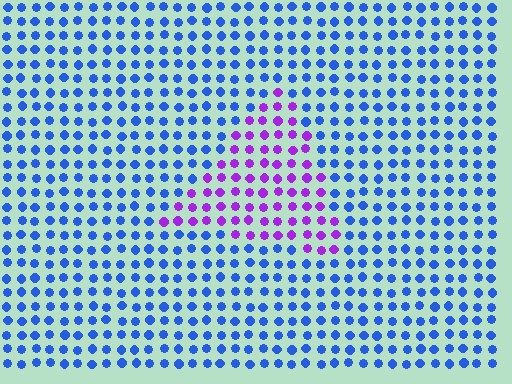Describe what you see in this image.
The image is filled with small blue elements in a uniform arrangement. A triangle-shaped region is visible where the elements are tinted to a slightly different hue, forming a subtle color boundary.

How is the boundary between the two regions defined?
The boundary is defined purely by a slight shift in hue (about 60 degrees). Spacing, size, and orientation are identical on both sides.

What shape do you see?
I see a triangle.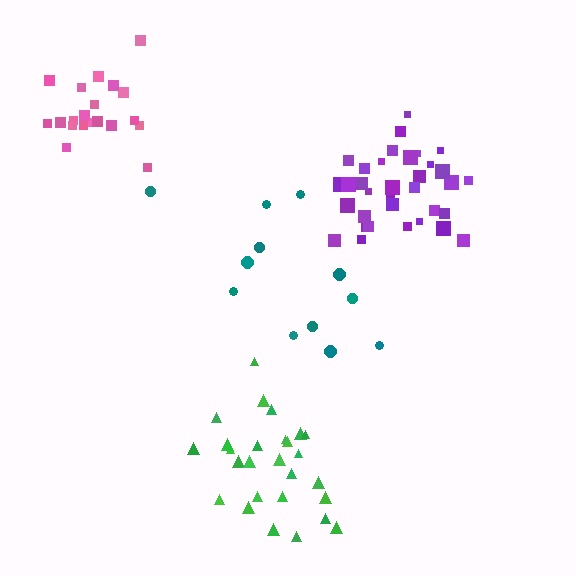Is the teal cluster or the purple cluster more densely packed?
Purple.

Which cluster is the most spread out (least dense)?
Teal.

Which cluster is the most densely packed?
Purple.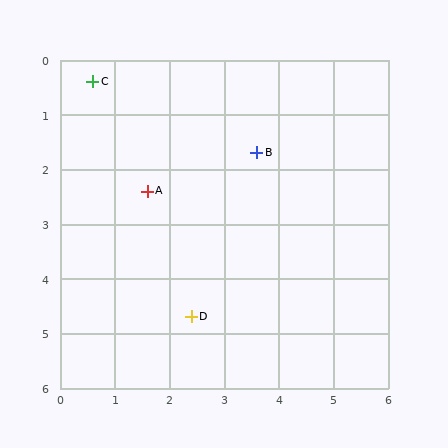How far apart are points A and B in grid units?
Points A and B are about 2.1 grid units apart.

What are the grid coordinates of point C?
Point C is at approximately (0.6, 0.4).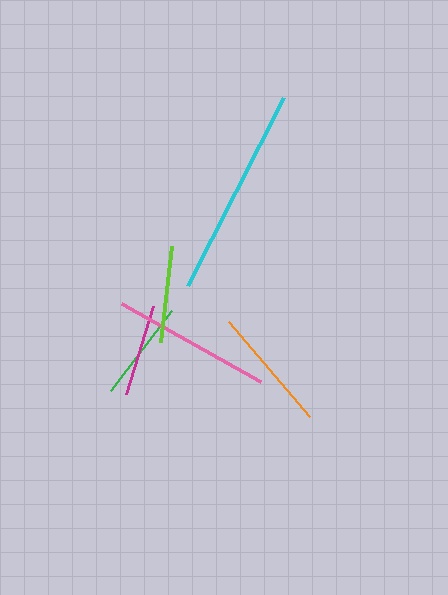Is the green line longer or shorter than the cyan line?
The cyan line is longer than the green line.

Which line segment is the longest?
The cyan line is the longest at approximately 212 pixels.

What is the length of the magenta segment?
The magenta segment is approximately 91 pixels long.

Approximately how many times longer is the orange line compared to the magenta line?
The orange line is approximately 1.4 times the length of the magenta line.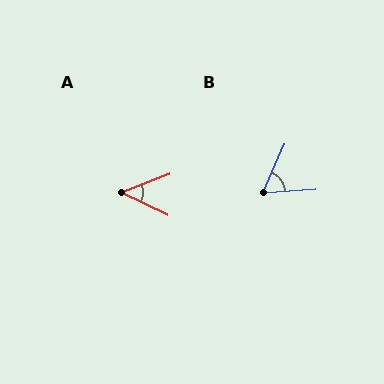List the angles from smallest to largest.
A (46°), B (62°).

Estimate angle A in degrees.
Approximately 46 degrees.